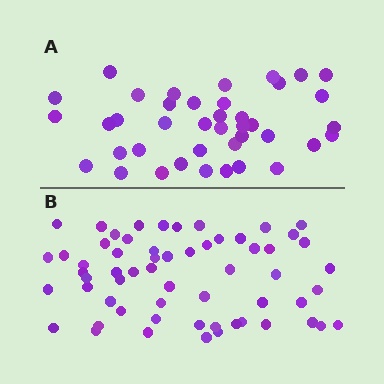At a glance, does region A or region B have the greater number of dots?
Region B (the bottom region) has more dots.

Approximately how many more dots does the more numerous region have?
Region B has approximately 20 more dots than region A.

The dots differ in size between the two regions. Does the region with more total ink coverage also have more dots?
No. Region A has more total ink coverage because its dots are larger, but region B actually contains more individual dots. Total area can be misleading — the number of items is what matters here.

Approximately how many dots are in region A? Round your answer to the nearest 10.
About 40 dots.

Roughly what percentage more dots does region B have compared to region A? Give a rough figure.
About 50% more.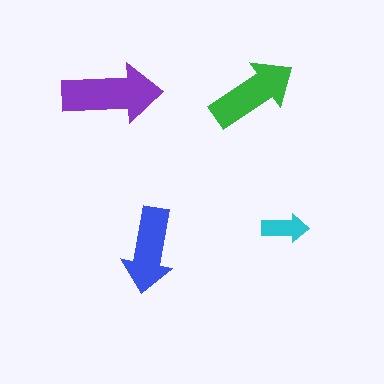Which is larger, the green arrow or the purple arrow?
The purple one.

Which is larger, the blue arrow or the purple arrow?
The purple one.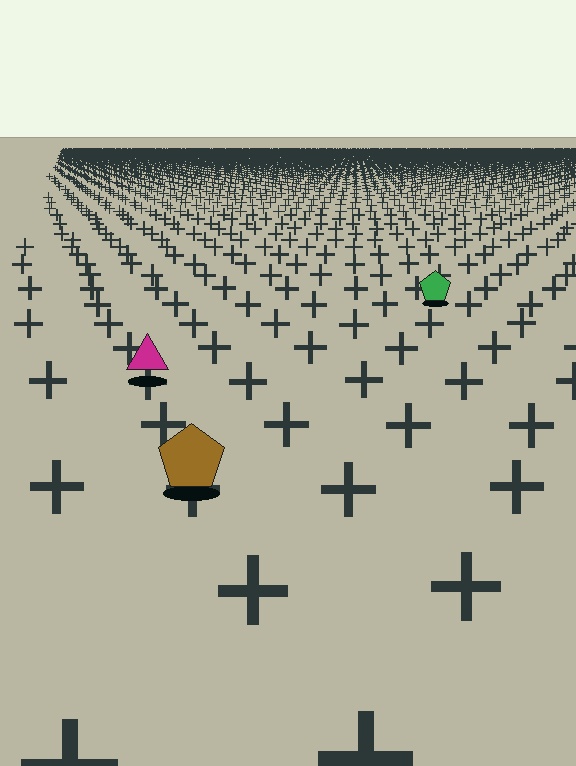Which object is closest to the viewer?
The brown pentagon is closest. The texture marks near it are larger and more spread out.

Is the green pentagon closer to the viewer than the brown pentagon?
No. The brown pentagon is closer — you can tell from the texture gradient: the ground texture is coarser near it.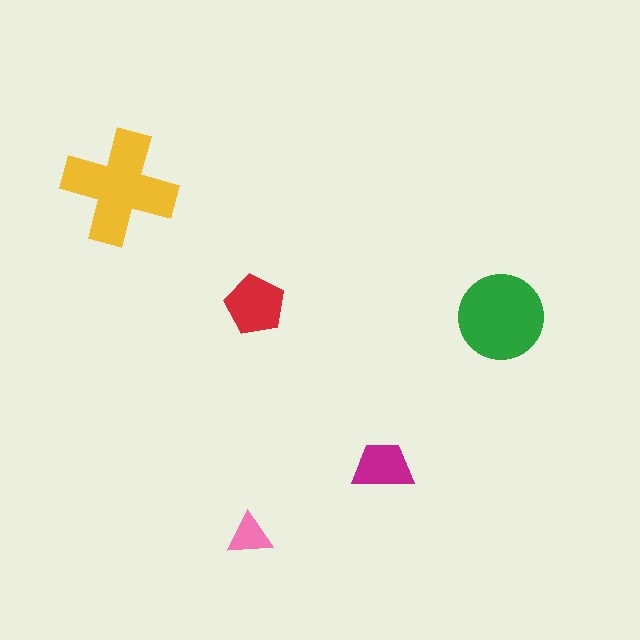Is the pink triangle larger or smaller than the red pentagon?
Smaller.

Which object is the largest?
The yellow cross.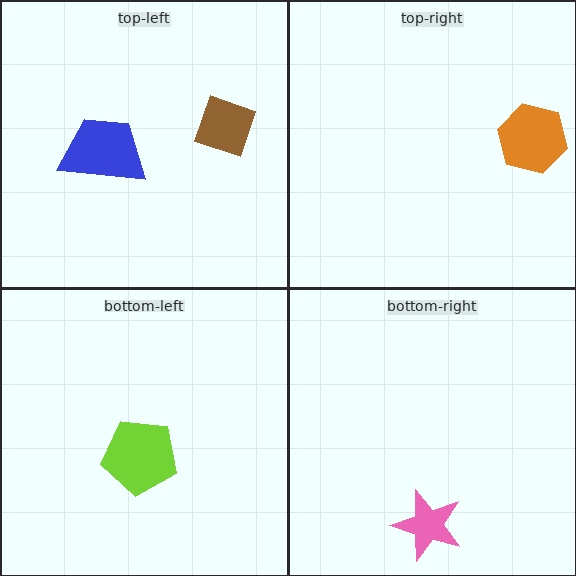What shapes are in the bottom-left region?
The lime pentagon.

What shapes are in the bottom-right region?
The pink star.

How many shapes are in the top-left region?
2.